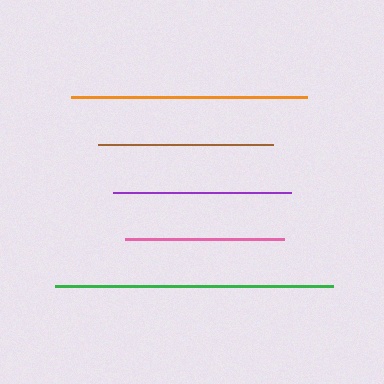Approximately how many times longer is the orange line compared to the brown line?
The orange line is approximately 1.4 times the length of the brown line.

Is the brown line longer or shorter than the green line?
The green line is longer than the brown line.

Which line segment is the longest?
The green line is the longest at approximately 278 pixels.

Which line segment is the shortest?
The pink line is the shortest at approximately 159 pixels.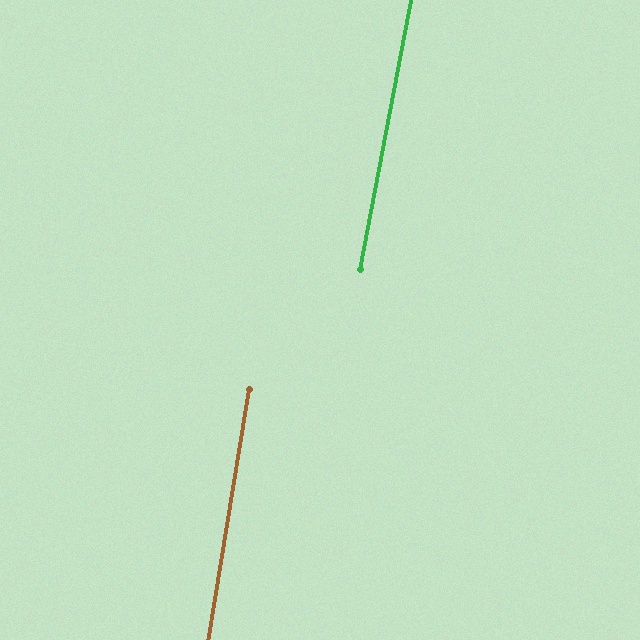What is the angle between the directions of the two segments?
Approximately 2 degrees.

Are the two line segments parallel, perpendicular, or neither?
Parallel — their directions differ by only 1.7°.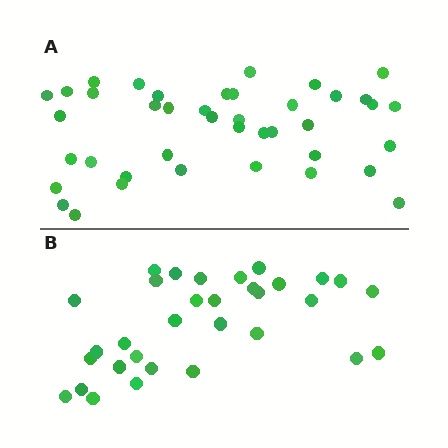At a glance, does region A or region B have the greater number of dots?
Region A (the top region) has more dots.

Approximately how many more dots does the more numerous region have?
Region A has roughly 8 or so more dots than region B.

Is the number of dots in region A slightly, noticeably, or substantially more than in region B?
Region A has noticeably more, but not dramatically so. The ratio is roughly 1.3 to 1.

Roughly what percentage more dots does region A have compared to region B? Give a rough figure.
About 30% more.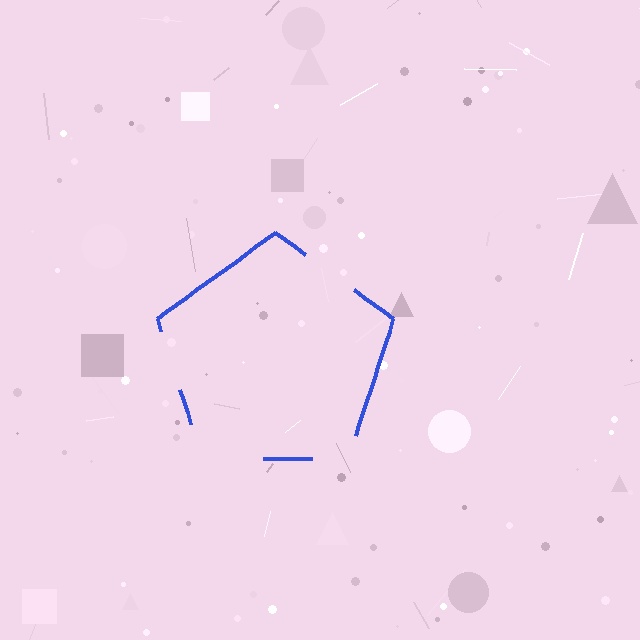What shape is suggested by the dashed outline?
The dashed outline suggests a pentagon.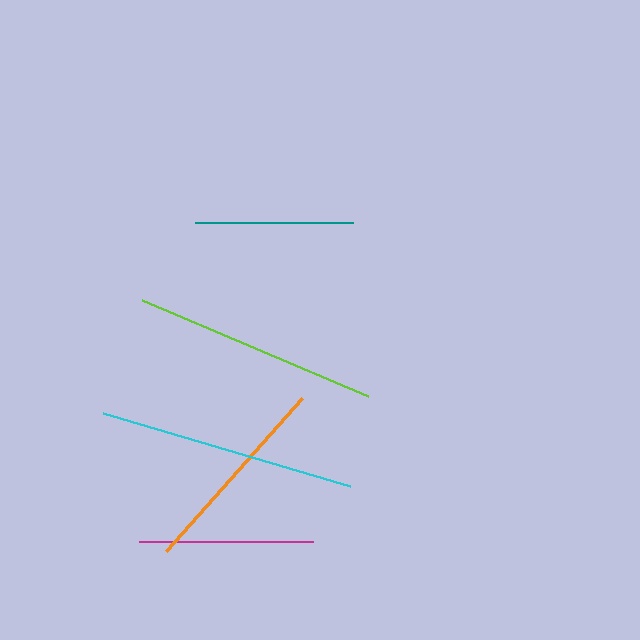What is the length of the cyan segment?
The cyan segment is approximately 258 pixels long.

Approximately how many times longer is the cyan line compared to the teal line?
The cyan line is approximately 1.6 times the length of the teal line.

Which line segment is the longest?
The cyan line is the longest at approximately 258 pixels.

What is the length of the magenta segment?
The magenta segment is approximately 174 pixels long.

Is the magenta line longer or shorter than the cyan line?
The cyan line is longer than the magenta line.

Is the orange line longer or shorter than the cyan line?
The cyan line is longer than the orange line.